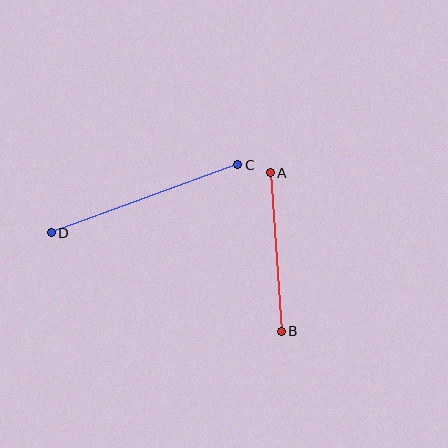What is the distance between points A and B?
The distance is approximately 159 pixels.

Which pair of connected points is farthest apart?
Points C and D are farthest apart.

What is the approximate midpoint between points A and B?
The midpoint is at approximately (276, 252) pixels.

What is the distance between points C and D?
The distance is approximately 199 pixels.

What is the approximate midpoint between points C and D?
The midpoint is at approximately (144, 199) pixels.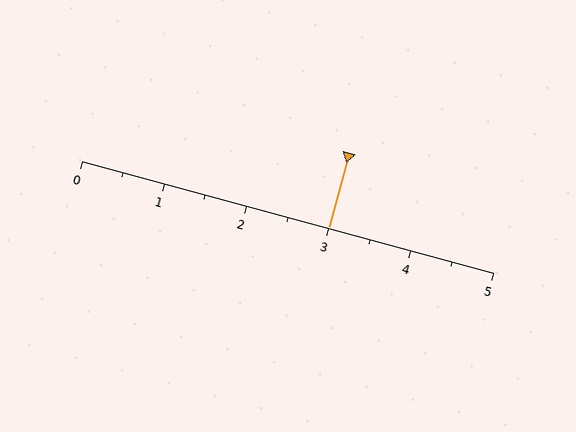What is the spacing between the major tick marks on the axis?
The major ticks are spaced 1 apart.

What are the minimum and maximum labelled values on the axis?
The axis runs from 0 to 5.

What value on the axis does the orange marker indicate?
The marker indicates approximately 3.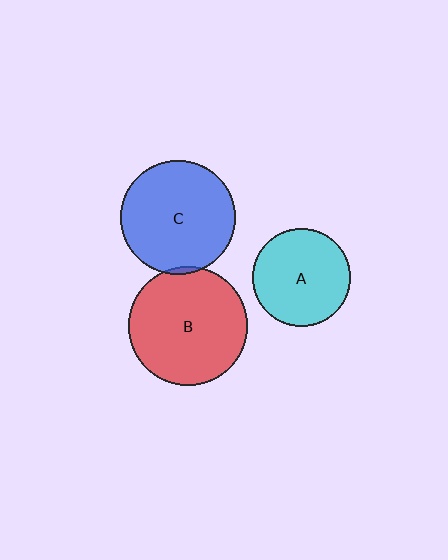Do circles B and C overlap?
Yes.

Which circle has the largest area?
Circle B (red).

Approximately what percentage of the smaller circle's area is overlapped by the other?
Approximately 5%.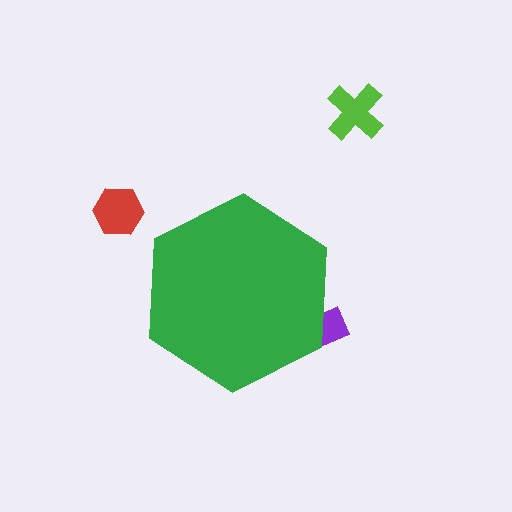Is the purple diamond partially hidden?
Yes, the purple diamond is partially hidden behind the green hexagon.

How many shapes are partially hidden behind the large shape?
1 shape is partially hidden.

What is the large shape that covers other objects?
A green hexagon.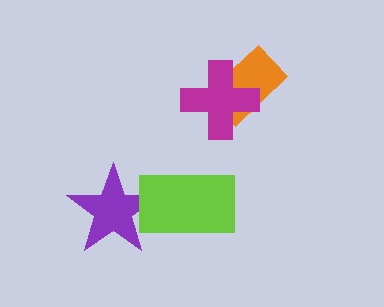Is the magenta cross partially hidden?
No, no other shape covers it.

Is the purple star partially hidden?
Yes, it is partially covered by another shape.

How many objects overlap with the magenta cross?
1 object overlaps with the magenta cross.